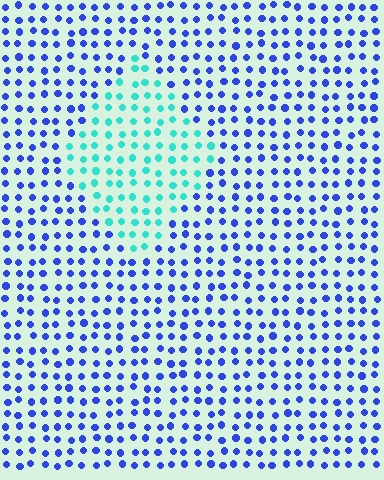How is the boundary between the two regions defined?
The boundary is defined purely by a slight shift in hue (about 60 degrees). Spacing, size, and orientation are identical on both sides.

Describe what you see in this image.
The image is filled with small blue elements in a uniform arrangement. A diamond-shaped region is visible where the elements are tinted to a slightly different hue, forming a subtle color boundary.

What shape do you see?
I see a diamond.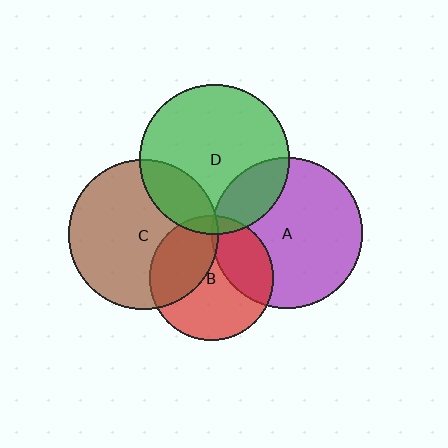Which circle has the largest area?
Circle A (purple).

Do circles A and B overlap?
Yes.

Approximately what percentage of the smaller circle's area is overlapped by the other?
Approximately 30%.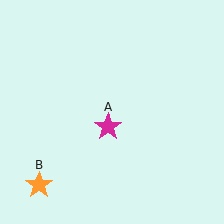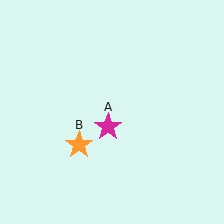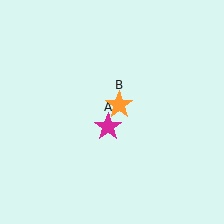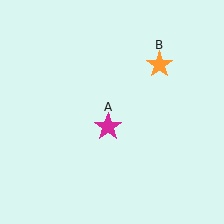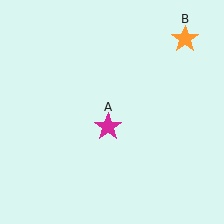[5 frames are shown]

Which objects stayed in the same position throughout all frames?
Magenta star (object A) remained stationary.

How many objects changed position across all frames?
1 object changed position: orange star (object B).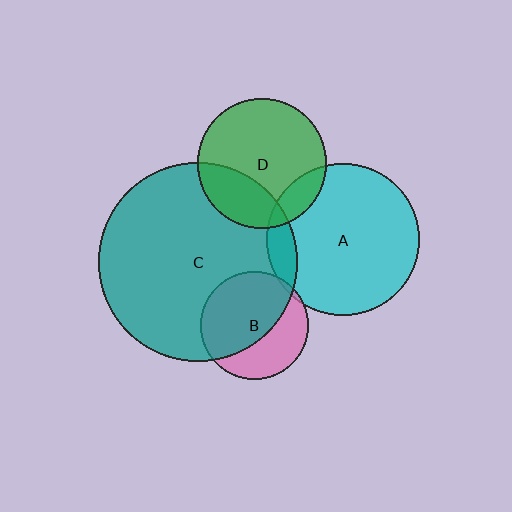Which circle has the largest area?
Circle C (teal).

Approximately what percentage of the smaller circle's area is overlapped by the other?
Approximately 5%.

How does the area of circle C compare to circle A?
Approximately 1.7 times.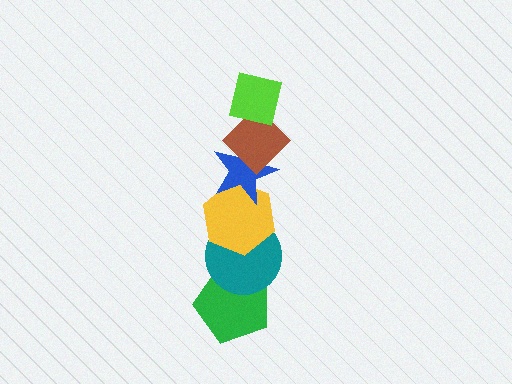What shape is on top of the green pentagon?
The teal circle is on top of the green pentagon.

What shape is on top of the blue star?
The brown diamond is on top of the blue star.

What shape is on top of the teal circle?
The yellow hexagon is on top of the teal circle.